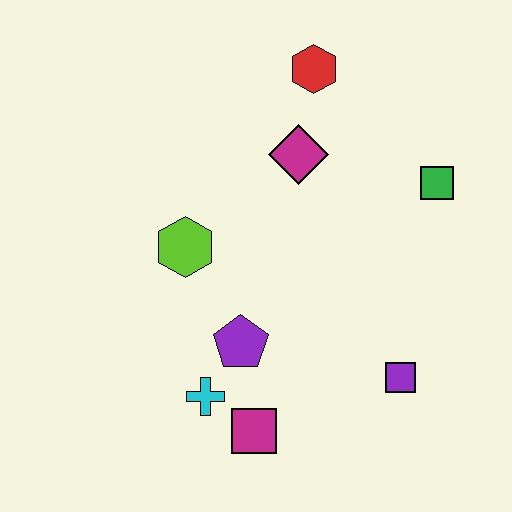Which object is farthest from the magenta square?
The red hexagon is farthest from the magenta square.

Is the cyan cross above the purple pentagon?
No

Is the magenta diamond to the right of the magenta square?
Yes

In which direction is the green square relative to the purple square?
The green square is above the purple square.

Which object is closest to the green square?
The magenta diamond is closest to the green square.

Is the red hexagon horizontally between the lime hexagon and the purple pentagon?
No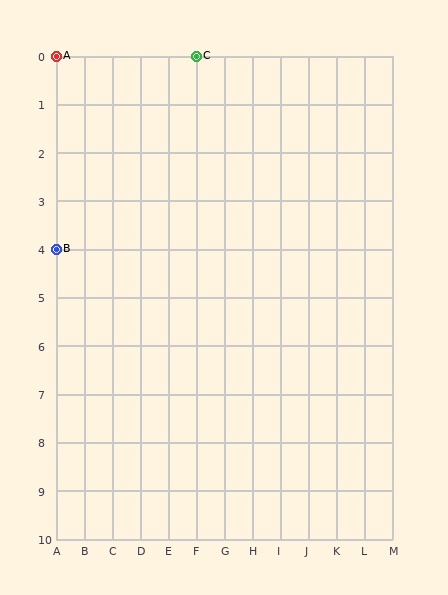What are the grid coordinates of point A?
Point A is at grid coordinates (A, 0).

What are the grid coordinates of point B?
Point B is at grid coordinates (A, 4).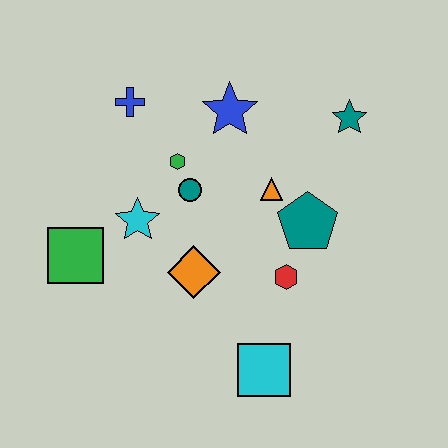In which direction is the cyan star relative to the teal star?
The cyan star is to the left of the teal star.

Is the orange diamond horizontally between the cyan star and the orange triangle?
Yes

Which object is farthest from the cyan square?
The blue cross is farthest from the cyan square.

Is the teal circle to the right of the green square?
Yes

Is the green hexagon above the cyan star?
Yes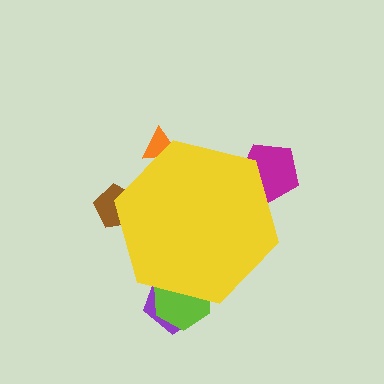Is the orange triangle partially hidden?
Yes, the orange triangle is partially hidden behind the yellow hexagon.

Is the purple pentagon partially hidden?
Yes, the purple pentagon is partially hidden behind the yellow hexagon.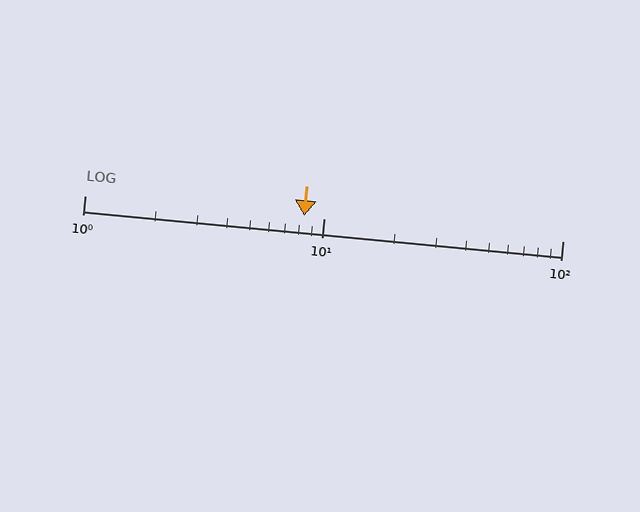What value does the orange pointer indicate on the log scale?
The pointer indicates approximately 8.3.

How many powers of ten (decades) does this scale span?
The scale spans 2 decades, from 1 to 100.